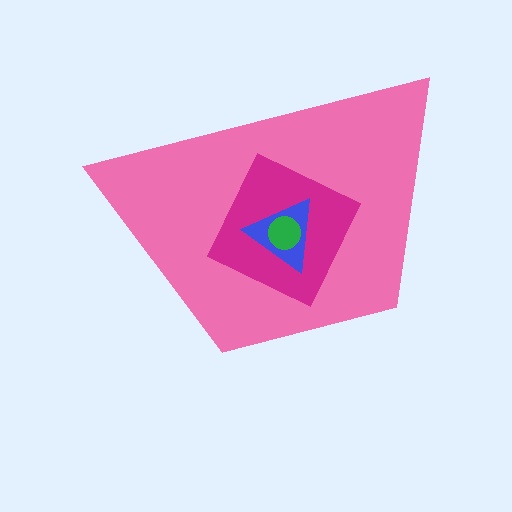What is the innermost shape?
The green circle.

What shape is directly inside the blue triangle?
The green circle.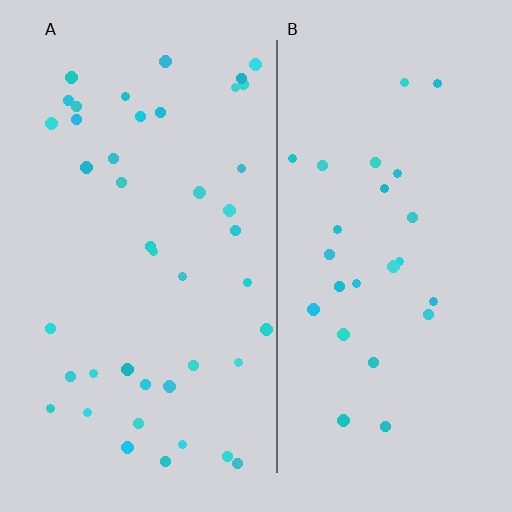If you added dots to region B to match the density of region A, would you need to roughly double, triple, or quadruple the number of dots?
Approximately double.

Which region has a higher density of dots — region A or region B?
A (the left).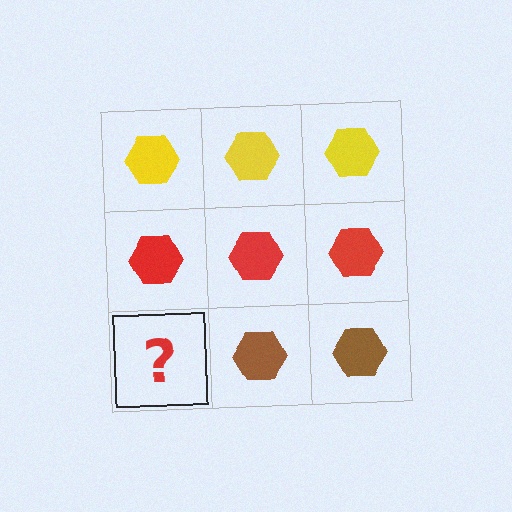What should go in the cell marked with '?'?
The missing cell should contain a brown hexagon.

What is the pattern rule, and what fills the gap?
The rule is that each row has a consistent color. The gap should be filled with a brown hexagon.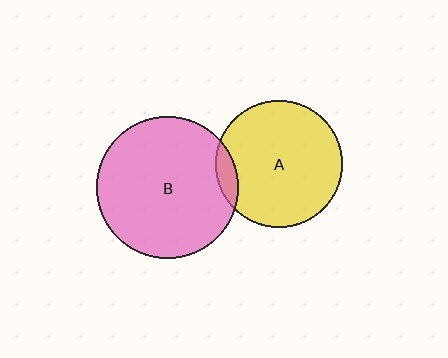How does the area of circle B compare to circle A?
Approximately 1.2 times.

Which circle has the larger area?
Circle B (pink).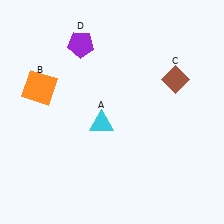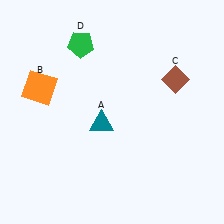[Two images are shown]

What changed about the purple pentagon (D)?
In Image 1, D is purple. In Image 2, it changed to green.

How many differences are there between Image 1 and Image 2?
There are 2 differences between the two images.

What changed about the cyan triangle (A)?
In Image 1, A is cyan. In Image 2, it changed to teal.